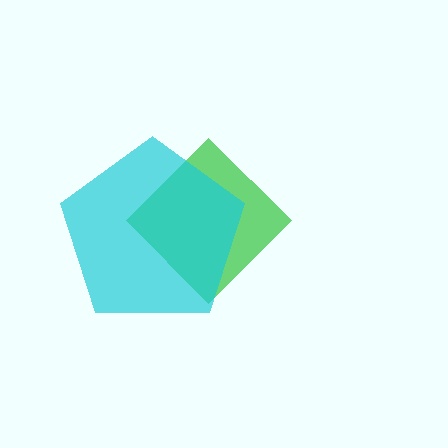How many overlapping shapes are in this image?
There are 2 overlapping shapes in the image.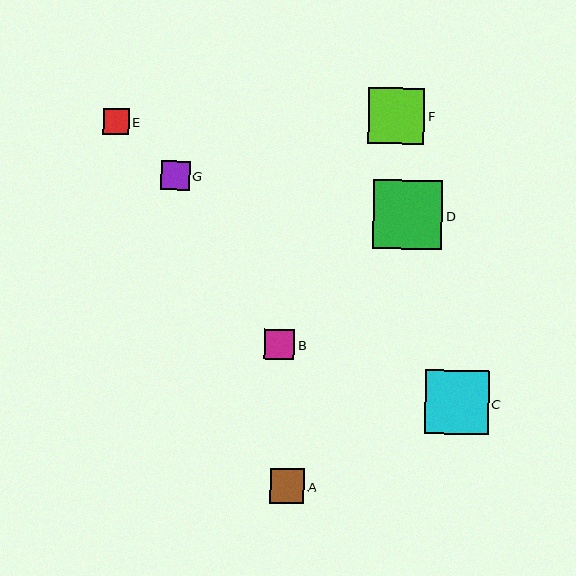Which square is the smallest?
Square E is the smallest with a size of approximately 26 pixels.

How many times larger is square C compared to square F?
Square C is approximately 1.1 times the size of square F.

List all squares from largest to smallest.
From largest to smallest: D, C, F, A, B, G, E.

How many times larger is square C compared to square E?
Square C is approximately 2.4 times the size of square E.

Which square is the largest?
Square D is the largest with a size of approximately 69 pixels.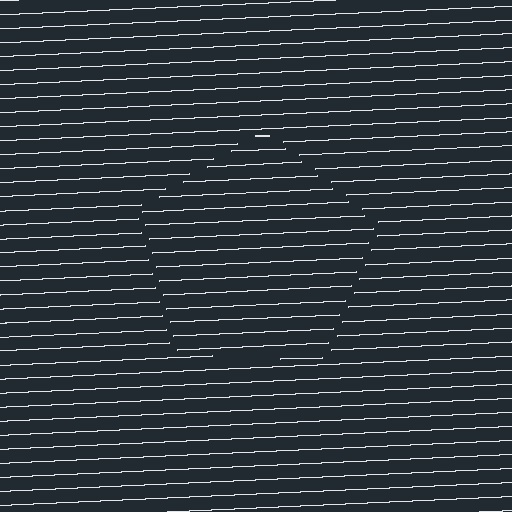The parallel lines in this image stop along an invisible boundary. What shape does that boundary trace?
An illusory pentagon. The interior of the shape contains the same grating, shifted by half a period — the contour is defined by the phase discontinuity where line-ends from the inner and outer gratings abut.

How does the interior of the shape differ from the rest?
The interior of the shape contains the same grating, shifted by half a period — the contour is defined by the phase discontinuity where line-ends from the inner and outer gratings abut.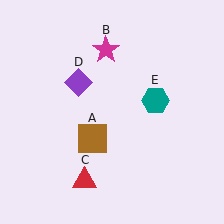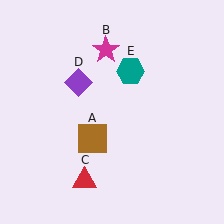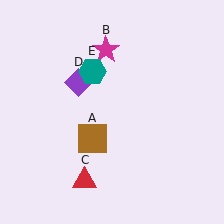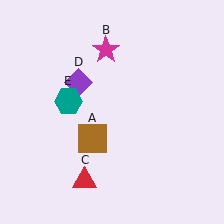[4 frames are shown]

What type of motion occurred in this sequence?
The teal hexagon (object E) rotated counterclockwise around the center of the scene.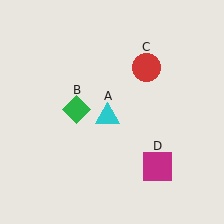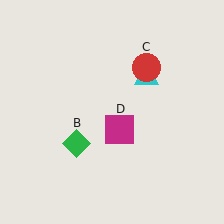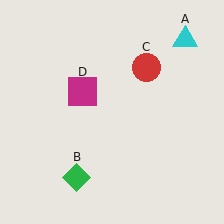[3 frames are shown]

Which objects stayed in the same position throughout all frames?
Red circle (object C) remained stationary.